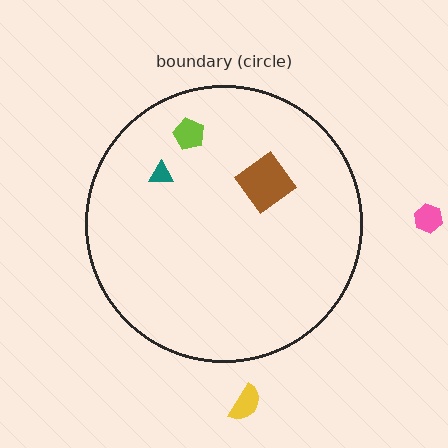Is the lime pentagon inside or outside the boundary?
Inside.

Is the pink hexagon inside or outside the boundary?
Outside.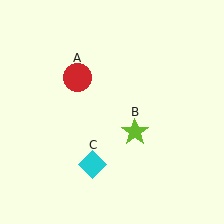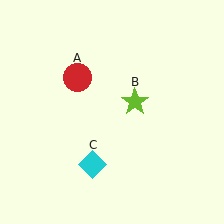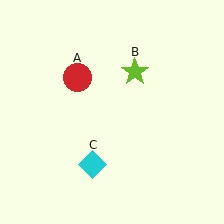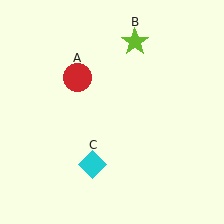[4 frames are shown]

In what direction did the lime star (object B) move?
The lime star (object B) moved up.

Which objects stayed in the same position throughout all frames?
Red circle (object A) and cyan diamond (object C) remained stationary.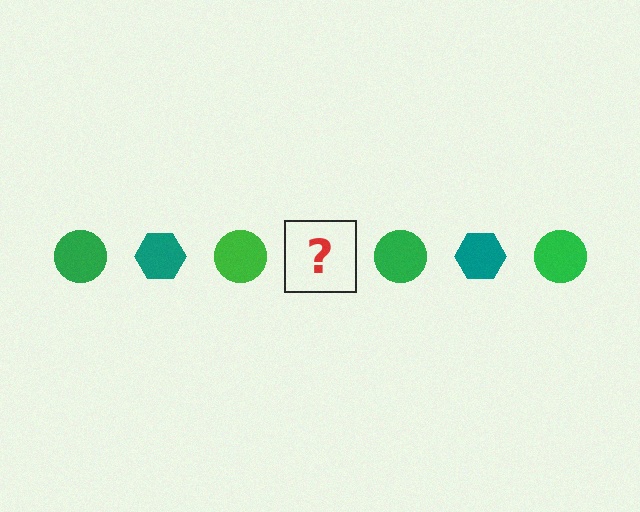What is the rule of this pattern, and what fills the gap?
The rule is that the pattern alternates between green circle and teal hexagon. The gap should be filled with a teal hexagon.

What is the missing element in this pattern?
The missing element is a teal hexagon.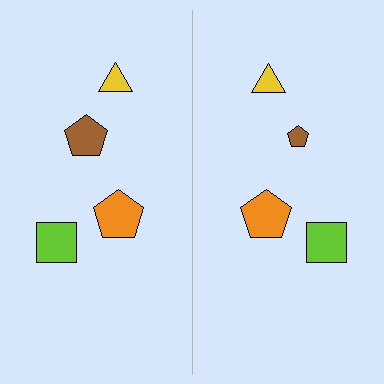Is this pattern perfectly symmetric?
No, the pattern is not perfectly symmetric. The brown pentagon on the right side has a different size than its mirror counterpart.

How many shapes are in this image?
There are 8 shapes in this image.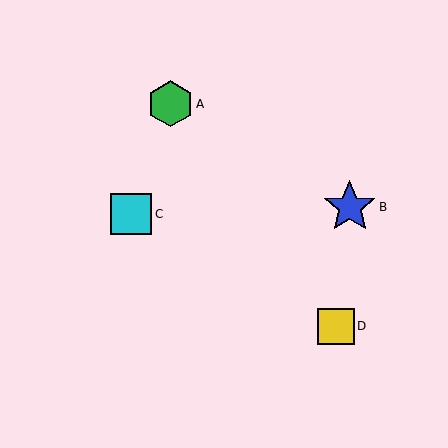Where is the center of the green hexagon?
The center of the green hexagon is at (170, 104).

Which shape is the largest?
The blue star (labeled B) is the largest.